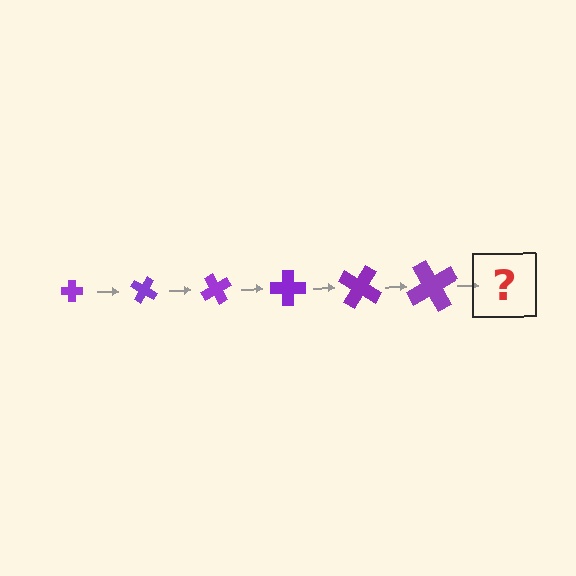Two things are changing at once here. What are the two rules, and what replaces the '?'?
The two rules are that the cross grows larger each step and it rotates 30 degrees each step. The '?' should be a cross, larger than the previous one and rotated 180 degrees from the start.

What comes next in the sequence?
The next element should be a cross, larger than the previous one and rotated 180 degrees from the start.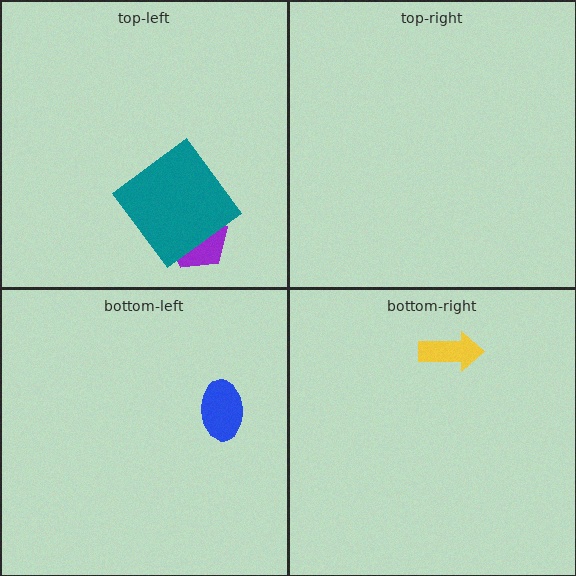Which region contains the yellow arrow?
The bottom-right region.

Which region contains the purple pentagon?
The top-left region.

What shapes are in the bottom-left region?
The blue ellipse.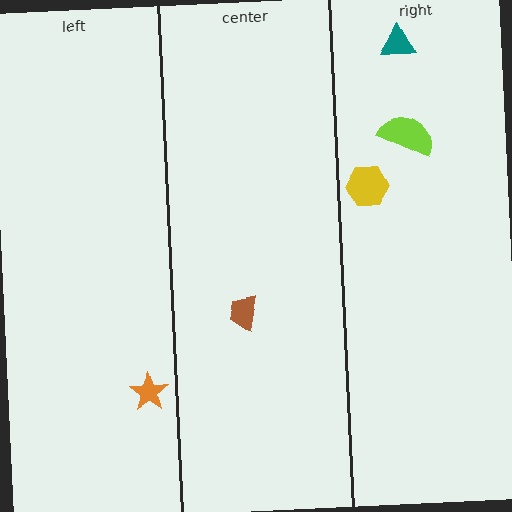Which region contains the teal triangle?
The right region.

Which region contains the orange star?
The left region.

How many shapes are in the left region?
1.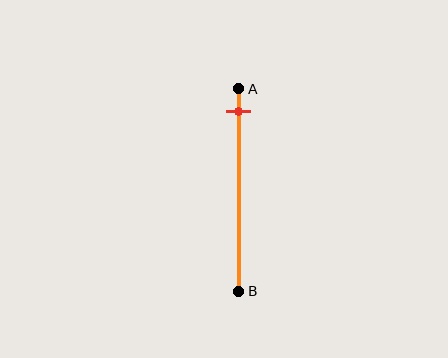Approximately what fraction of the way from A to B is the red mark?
The red mark is approximately 10% of the way from A to B.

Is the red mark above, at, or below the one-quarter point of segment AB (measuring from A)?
The red mark is above the one-quarter point of segment AB.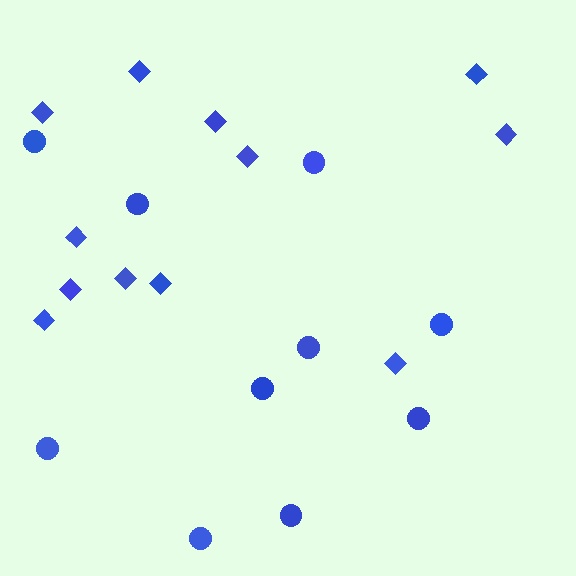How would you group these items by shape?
There are 2 groups: one group of diamonds (12) and one group of circles (10).